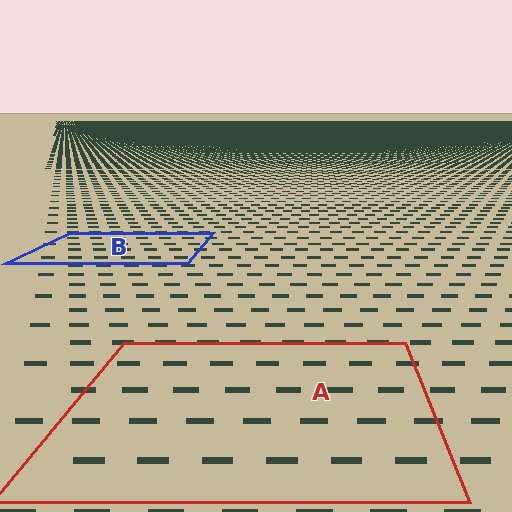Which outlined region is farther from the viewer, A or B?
Region B is farther from the viewer — the texture elements inside it appear smaller and more densely packed.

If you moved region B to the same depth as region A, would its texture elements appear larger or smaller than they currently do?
They would appear larger. At a closer depth, the same texture elements are projected at a bigger on-screen size.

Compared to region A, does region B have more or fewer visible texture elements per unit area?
Region B has more texture elements per unit area — they are packed more densely because it is farther away.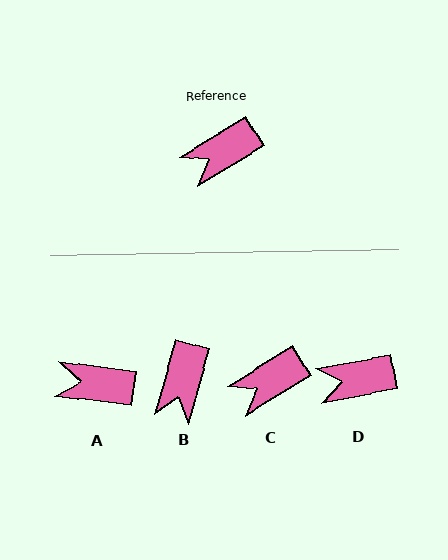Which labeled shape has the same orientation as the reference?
C.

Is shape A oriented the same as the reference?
No, it is off by about 39 degrees.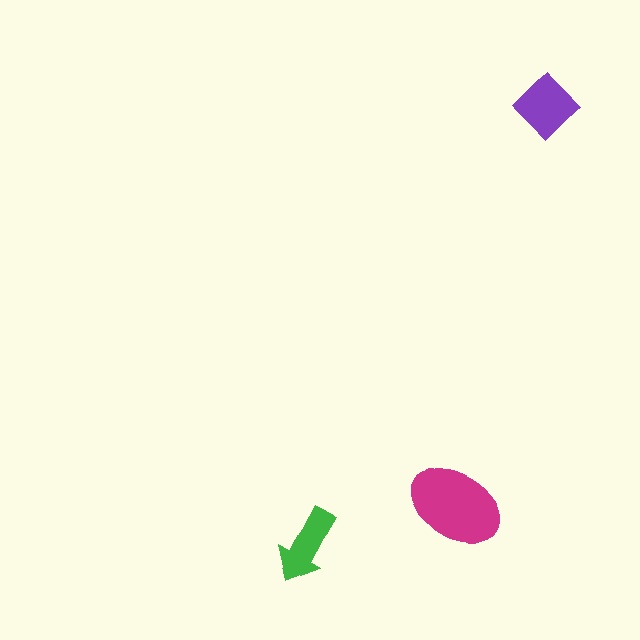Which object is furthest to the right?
The purple diamond is rightmost.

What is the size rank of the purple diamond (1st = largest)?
2nd.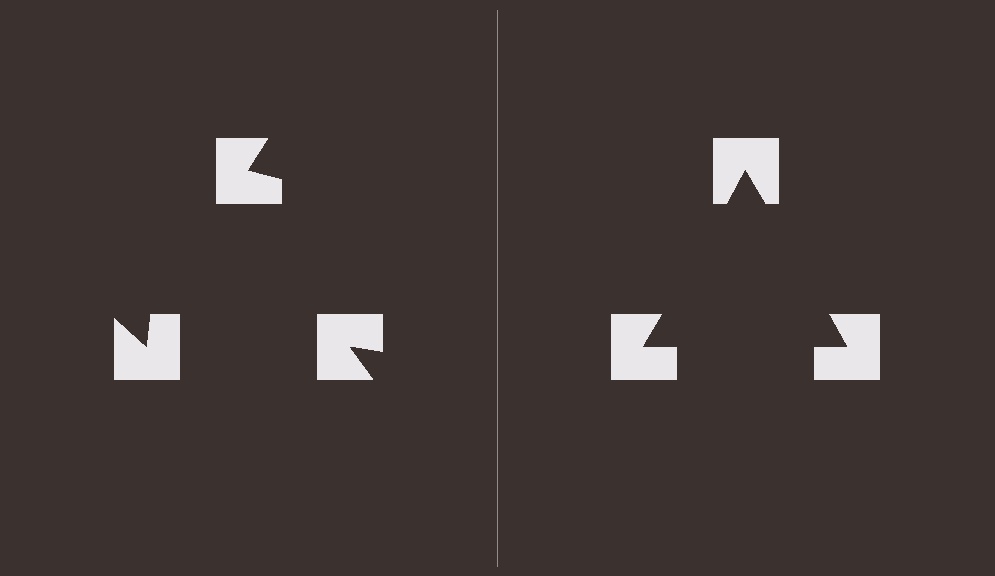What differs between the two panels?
The notched squares are positioned identically on both sides; only the wedge orientations differ. On the right they align to a triangle; on the left they are misaligned.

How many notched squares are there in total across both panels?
6 — 3 on each side.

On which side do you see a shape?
An illusory triangle appears on the right side. On the left side the wedge cuts are rotated, so no coherent shape forms.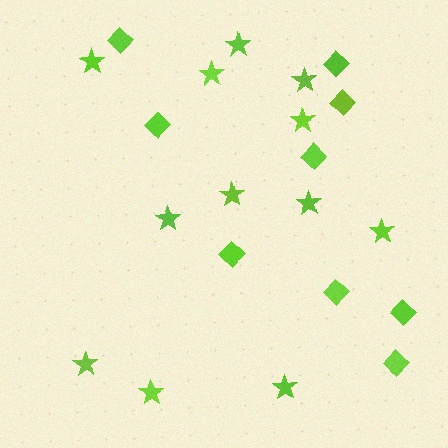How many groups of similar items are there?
There are 2 groups: one group of diamonds (9) and one group of stars (12).